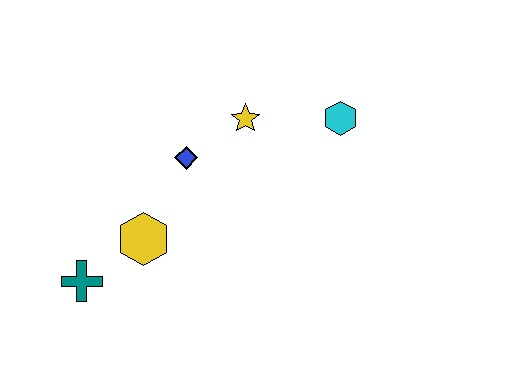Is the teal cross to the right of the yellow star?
No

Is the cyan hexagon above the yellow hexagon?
Yes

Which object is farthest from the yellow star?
The teal cross is farthest from the yellow star.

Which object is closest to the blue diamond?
The yellow star is closest to the blue diamond.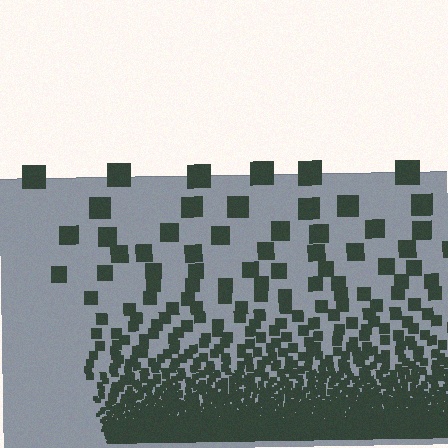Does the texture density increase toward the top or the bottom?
Density increases toward the bottom.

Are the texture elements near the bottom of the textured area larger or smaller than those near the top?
Smaller. The gradient is inverted — elements near the bottom are smaller and denser.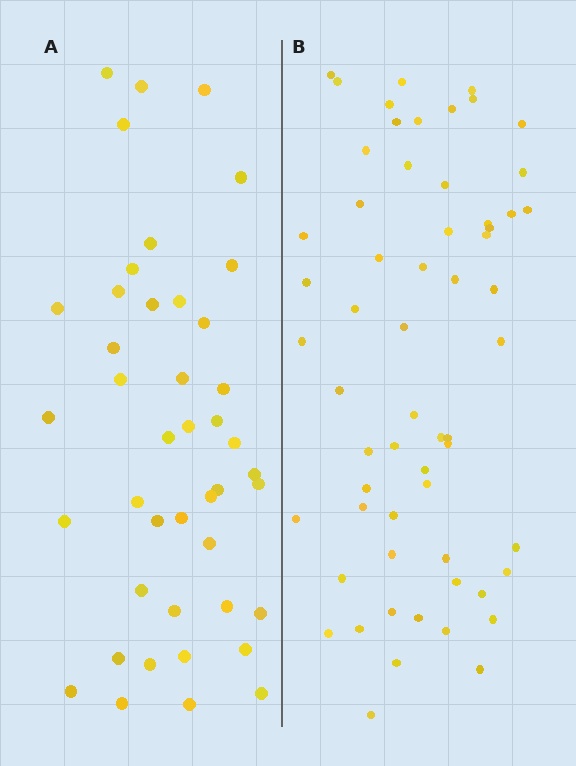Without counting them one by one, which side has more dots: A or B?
Region B (the right region) has more dots.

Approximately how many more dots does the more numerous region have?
Region B has approximately 15 more dots than region A.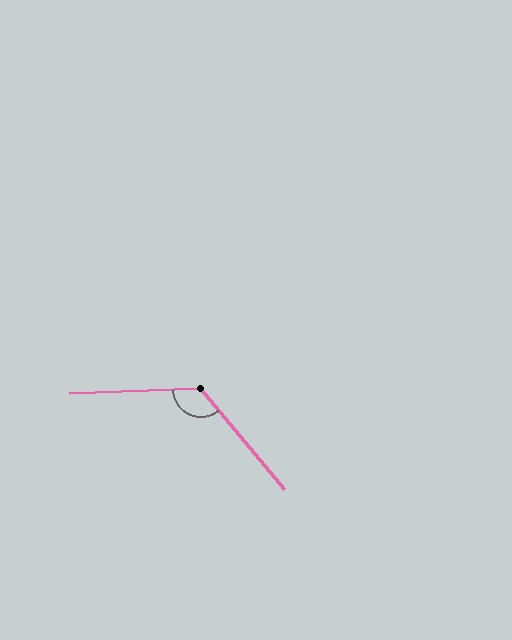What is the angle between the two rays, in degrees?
Approximately 127 degrees.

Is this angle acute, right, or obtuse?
It is obtuse.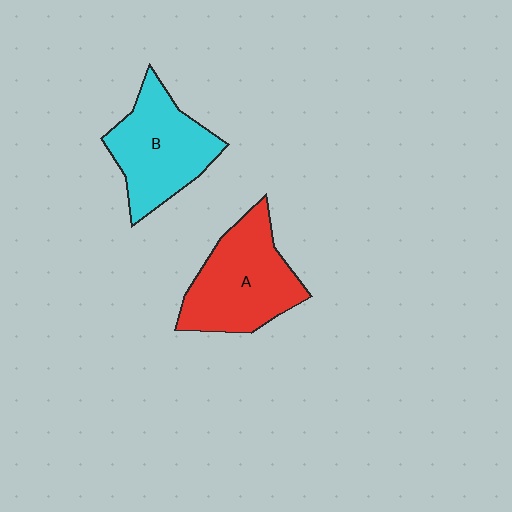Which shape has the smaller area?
Shape B (cyan).